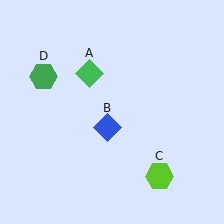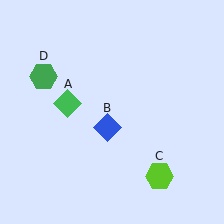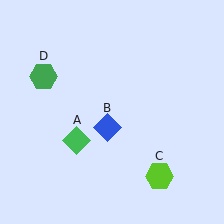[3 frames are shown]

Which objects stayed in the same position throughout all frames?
Blue diamond (object B) and lime hexagon (object C) and green hexagon (object D) remained stationary.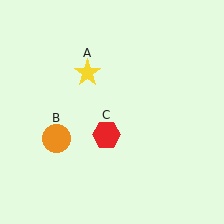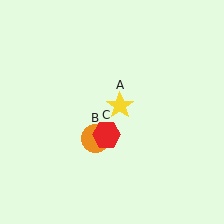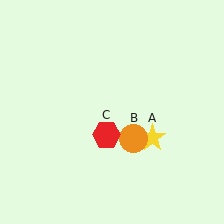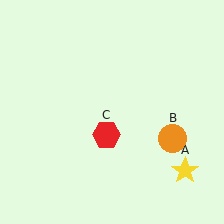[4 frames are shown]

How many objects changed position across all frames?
2 objects changed position: yellow star (object A), orange circle (object B).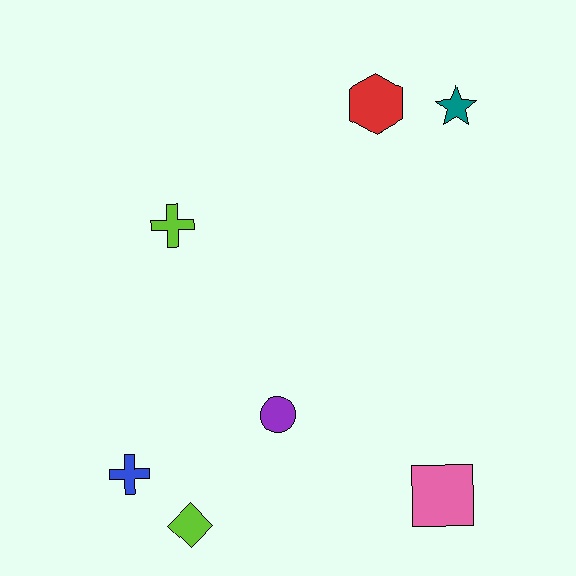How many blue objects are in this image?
There is 1 blue object.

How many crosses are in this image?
There are 2 crosses.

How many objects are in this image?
There are 7 objects.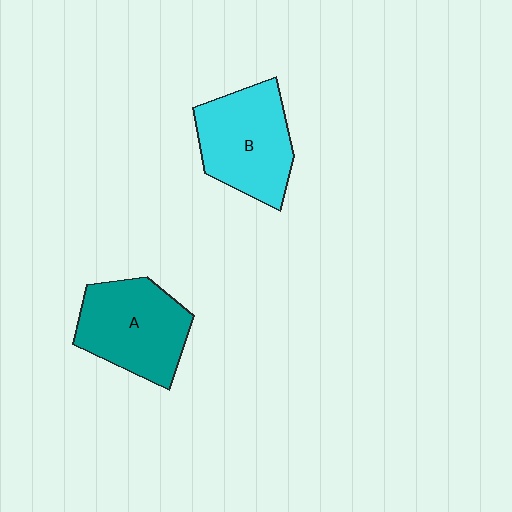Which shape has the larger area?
Shape B (cyan).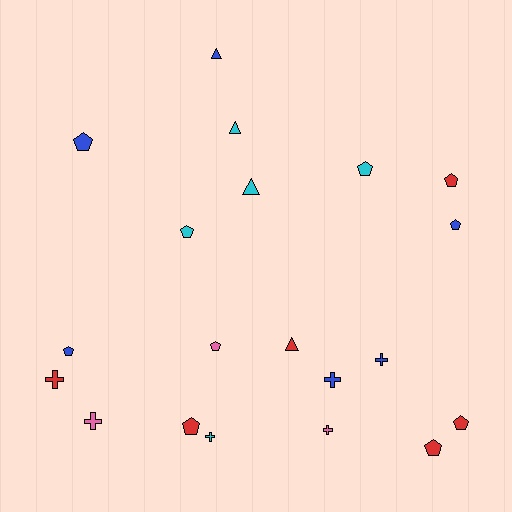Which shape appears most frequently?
Pentagon, with 10 objects.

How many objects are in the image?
There are 20 objects.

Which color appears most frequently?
Red, with 6 objects.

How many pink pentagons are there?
There is 1 pink pentagon.